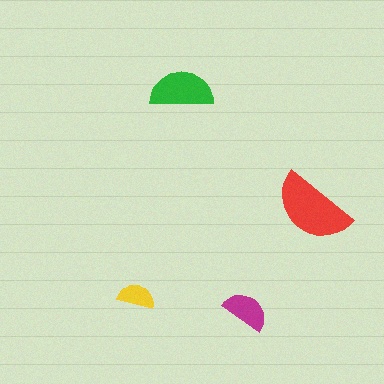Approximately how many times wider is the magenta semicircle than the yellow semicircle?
About 1.5 times wider.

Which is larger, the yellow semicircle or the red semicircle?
The red one.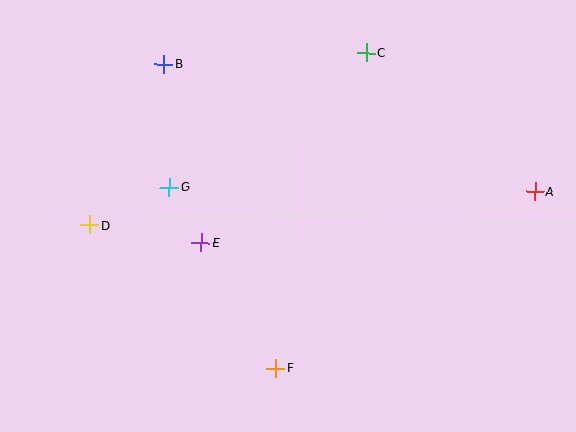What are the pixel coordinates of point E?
Point E is at (201, 243).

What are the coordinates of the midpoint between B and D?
The midpoint between B and D is at (126, 144).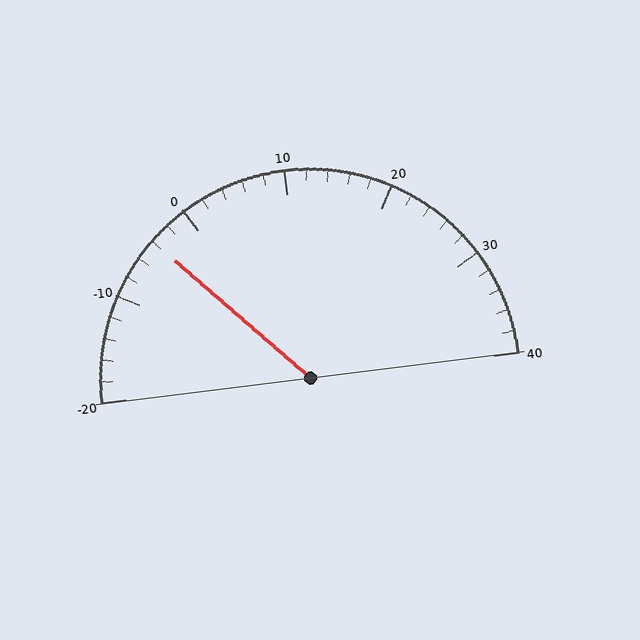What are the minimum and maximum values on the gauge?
The gauge ranges from -20 to 40.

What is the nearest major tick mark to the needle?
The nearest major tick mark is 0.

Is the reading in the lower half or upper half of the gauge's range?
The reading is in the lower half of the range (-20 to 40).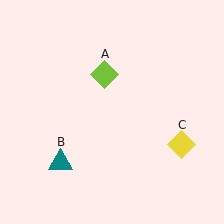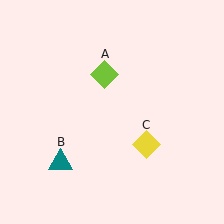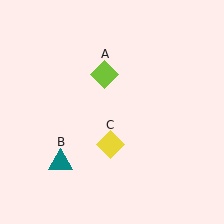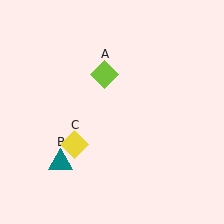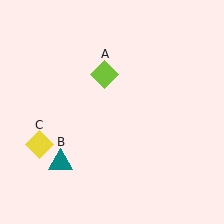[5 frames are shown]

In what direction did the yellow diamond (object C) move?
The yellow diamond (object C) moved left.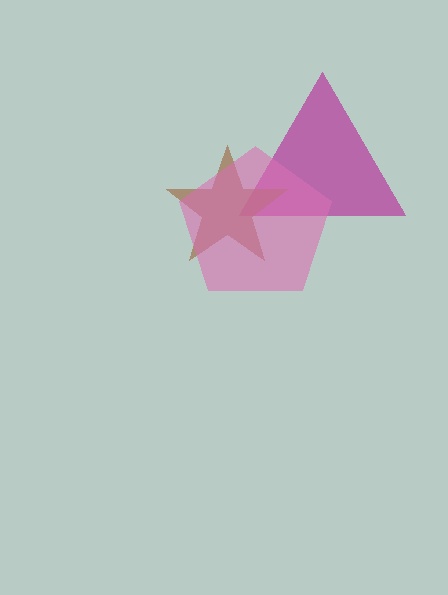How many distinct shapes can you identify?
There are 3 distinct shapes: a magenta triangle, a brown star, a pink pentagon.